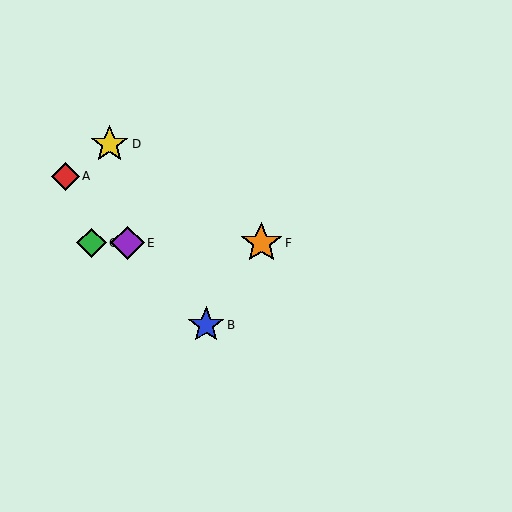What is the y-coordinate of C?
Object C is at y≈243.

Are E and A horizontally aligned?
No, E is at y≈243 and A is at y≈176.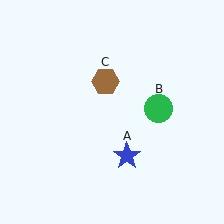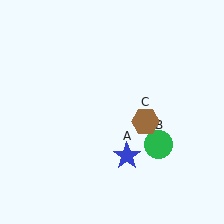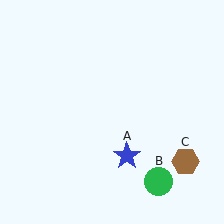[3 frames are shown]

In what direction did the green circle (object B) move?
The green circle (object B) moved down.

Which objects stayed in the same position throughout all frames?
Blue star (object A) remained stationary.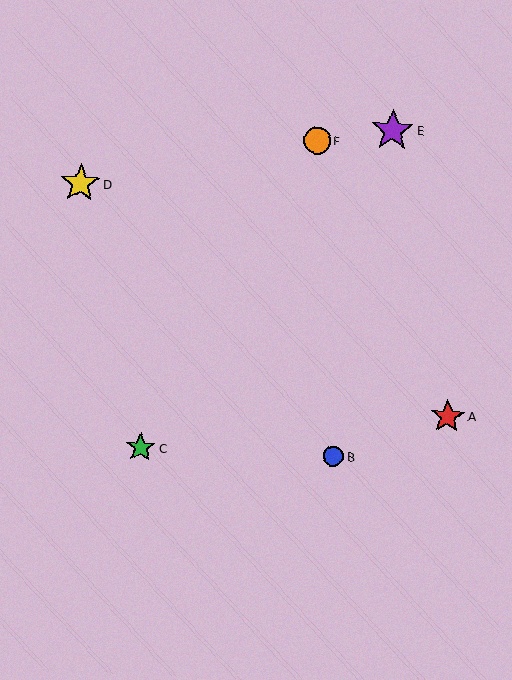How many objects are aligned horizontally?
2 objects (B, C) are aligned horizontally.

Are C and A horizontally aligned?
No, C is at y≈447 and A is at y≈416.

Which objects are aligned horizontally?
Objects B, C are aligned horizontally.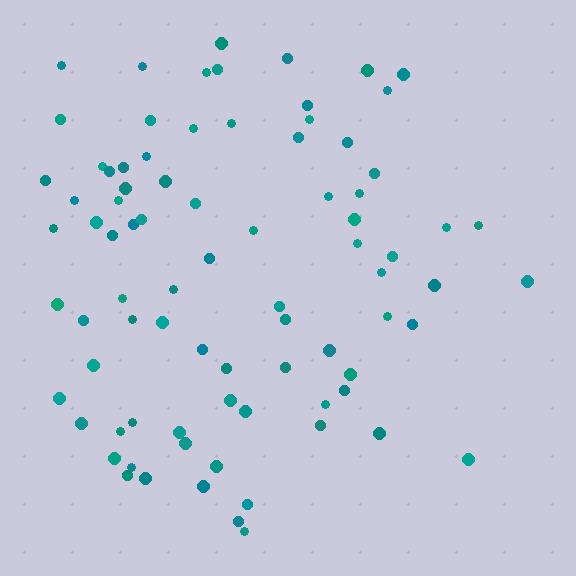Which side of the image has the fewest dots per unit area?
The right.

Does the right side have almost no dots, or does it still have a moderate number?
Still a moderate number, just noticeably fewer than the left.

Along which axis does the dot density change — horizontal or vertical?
Horizontal.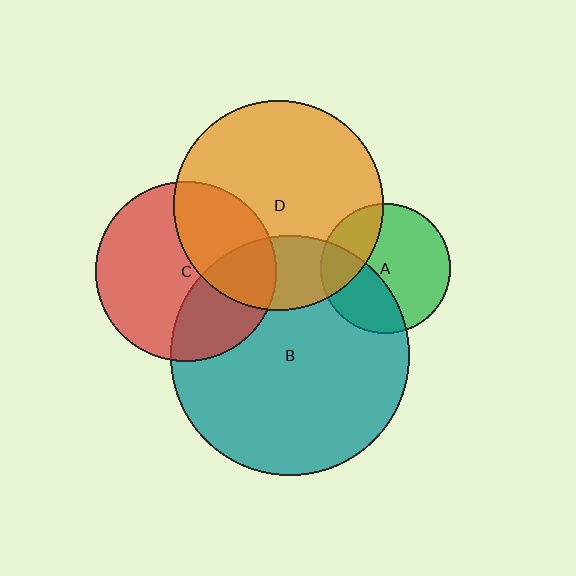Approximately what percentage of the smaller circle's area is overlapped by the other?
Approximately 25%.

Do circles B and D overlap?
Yes.